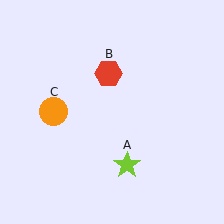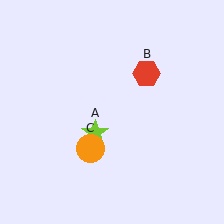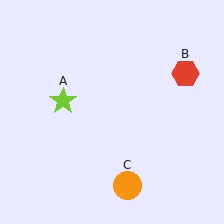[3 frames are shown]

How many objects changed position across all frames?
3 objects changed position: lime star (object A), red hexagon (object B), orange circle (object C).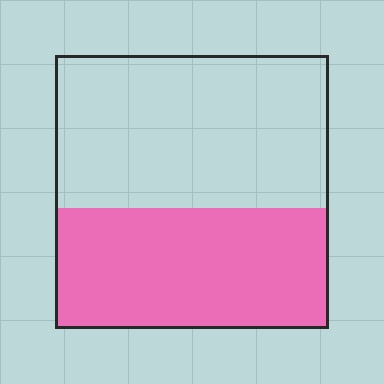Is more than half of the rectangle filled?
No.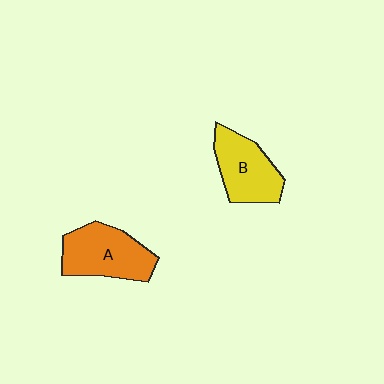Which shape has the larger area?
Shape A (orange).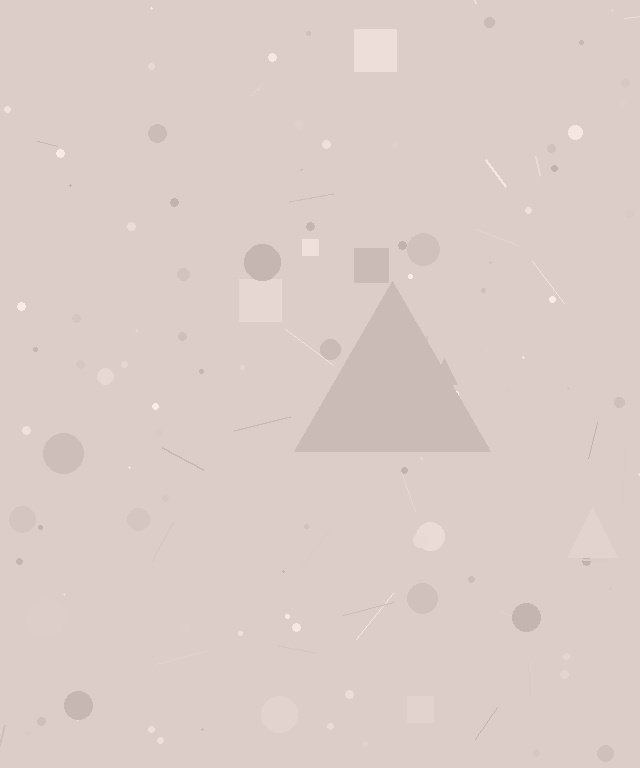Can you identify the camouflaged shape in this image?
The camouflaged shape is a triangle.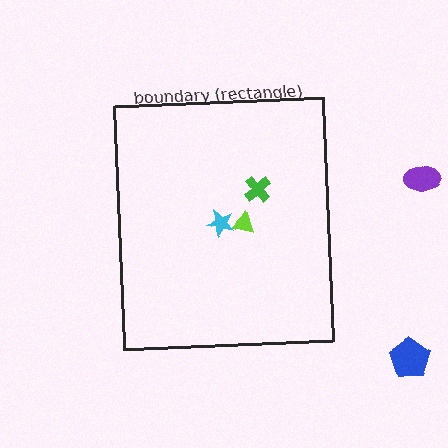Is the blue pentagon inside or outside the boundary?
Outside.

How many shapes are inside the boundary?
3 inside, 2 outside.